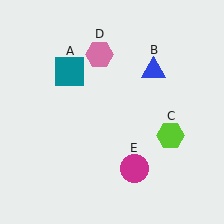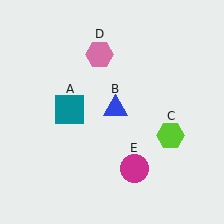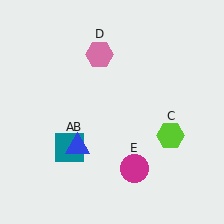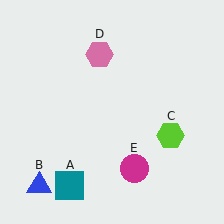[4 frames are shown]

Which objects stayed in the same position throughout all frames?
Lime hexagon (object C) and pink hexagon (object D) and magenta circle (object E) remained stationary.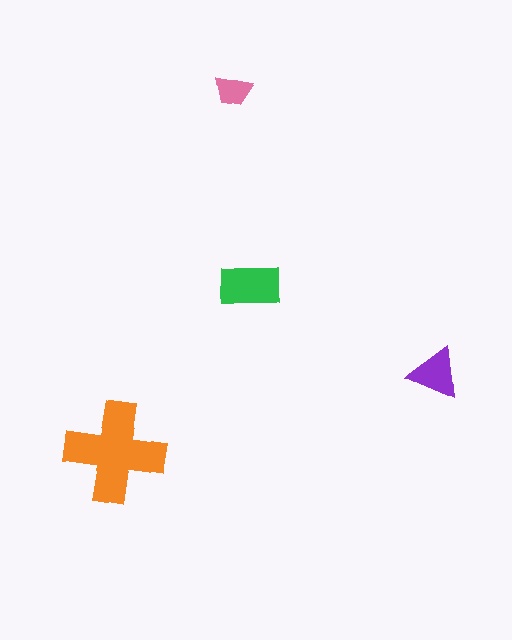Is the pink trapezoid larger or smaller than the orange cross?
Smaller.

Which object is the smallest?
The pink trapezoid.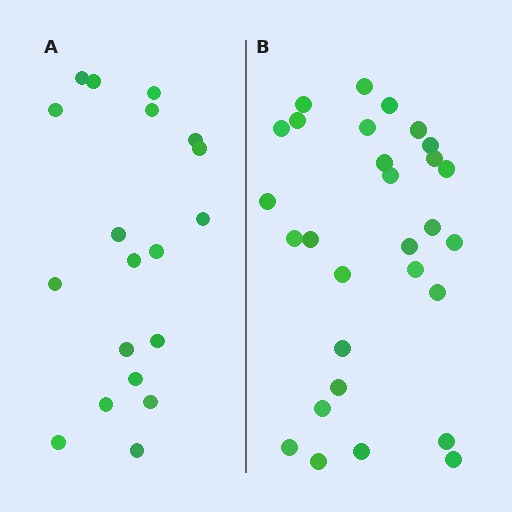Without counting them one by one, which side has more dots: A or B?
Region B (the right region) has more dots.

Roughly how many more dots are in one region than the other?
Region B has roughly 10 or so more dots than region A.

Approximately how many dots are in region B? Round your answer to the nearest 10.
About 30 dots. (The exact count is 29, which rounds to 30.)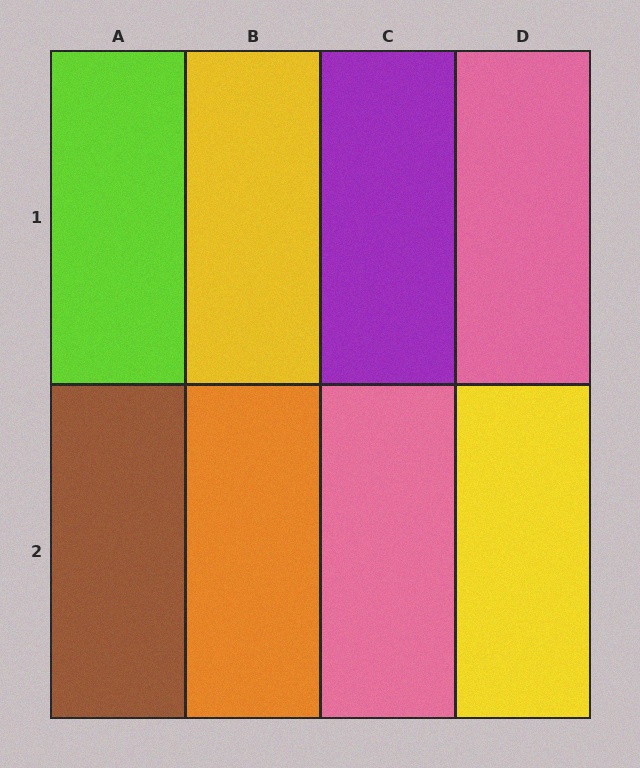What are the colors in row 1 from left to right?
Lime, yellow, purple, pink.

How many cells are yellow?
2 cells are yellow.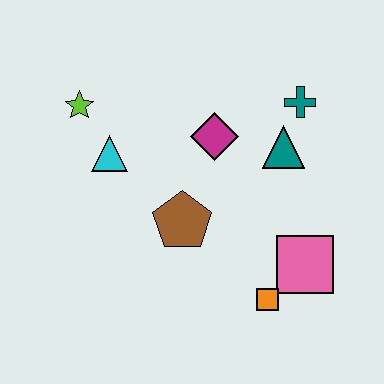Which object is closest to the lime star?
The cyan triangle is closest to the lime star.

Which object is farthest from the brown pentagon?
The teal cross is farthest from the brown pentagon.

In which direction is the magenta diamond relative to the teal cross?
The magenta diamond is to the left of the teal cross.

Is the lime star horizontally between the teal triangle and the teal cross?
No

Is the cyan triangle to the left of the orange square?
Yes